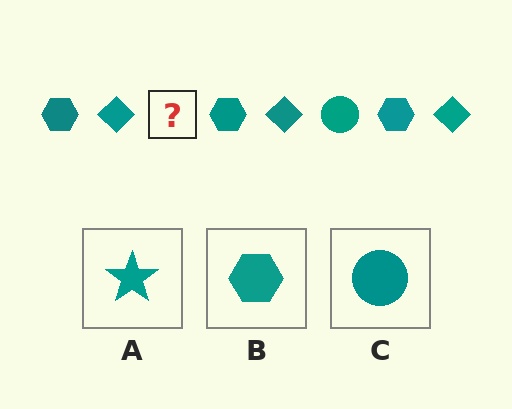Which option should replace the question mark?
Option C.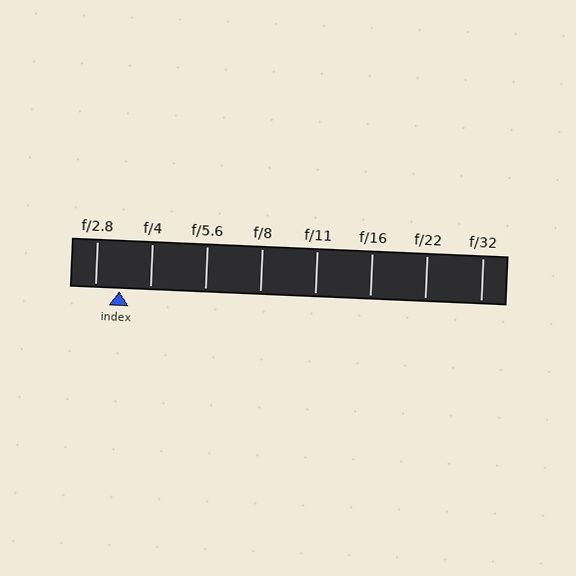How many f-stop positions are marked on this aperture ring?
There are 8 f-stop positions marked.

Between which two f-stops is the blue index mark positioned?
The index mark is between f/2.8 and f/4.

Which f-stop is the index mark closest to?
The index mark is closest to f/2.8.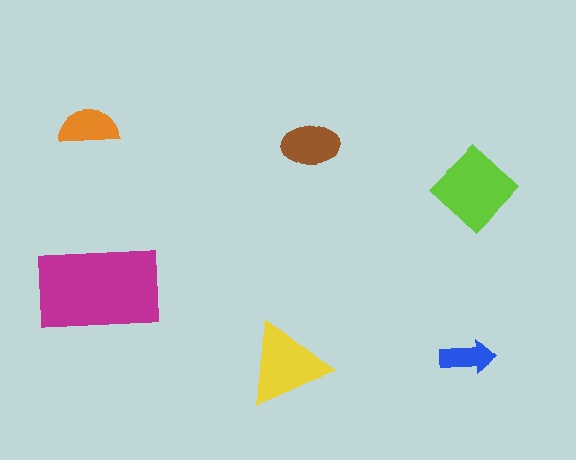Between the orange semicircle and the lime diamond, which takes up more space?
The lime diamond.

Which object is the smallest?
The blue arrow.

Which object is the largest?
The magenta rectangle.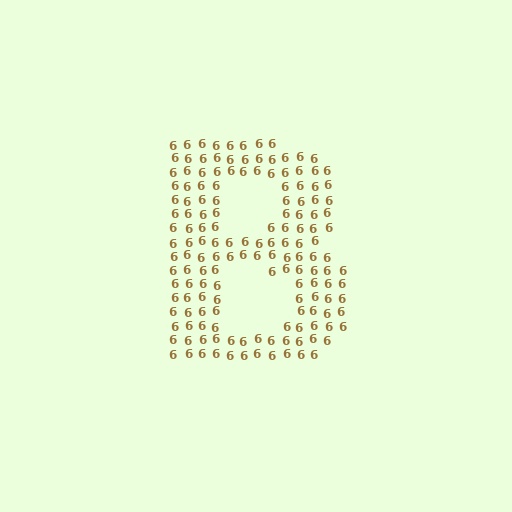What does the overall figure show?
The overall figure shows the letter B.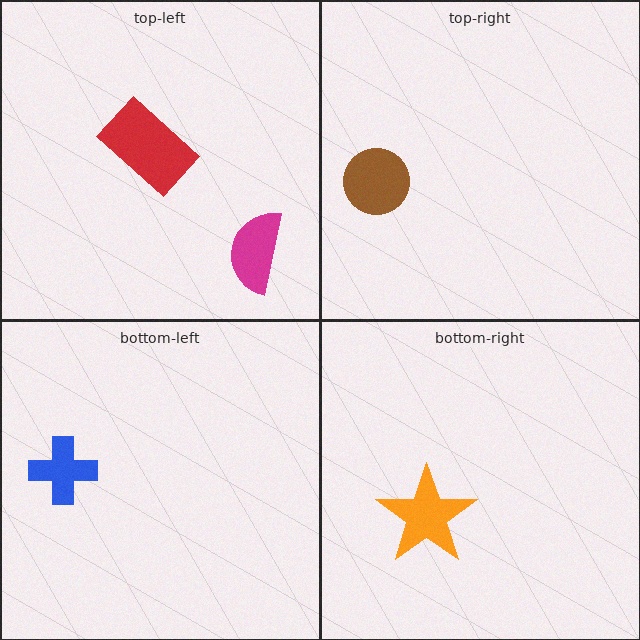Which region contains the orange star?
The bottom-right region.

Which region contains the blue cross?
The bottom-left region.